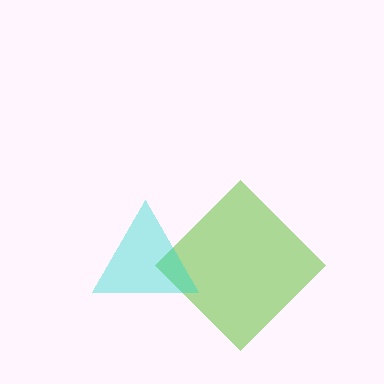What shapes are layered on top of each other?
The layered shapes are: a lime diamond, a cyan triangle.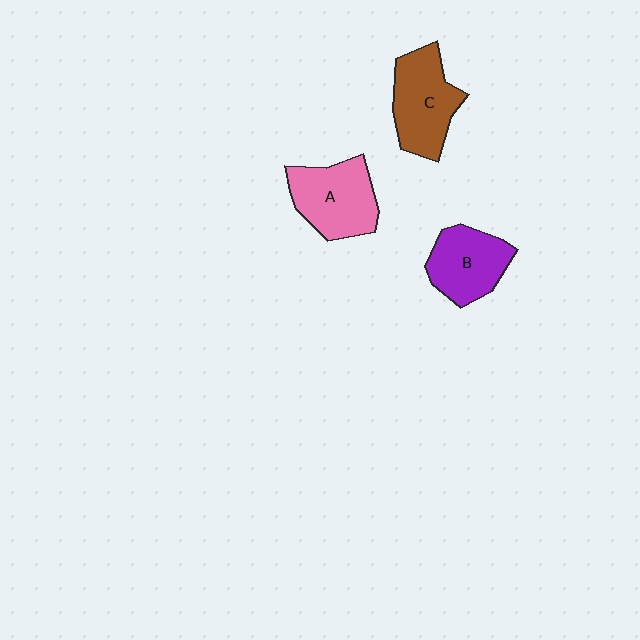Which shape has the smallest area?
Shape B (purple).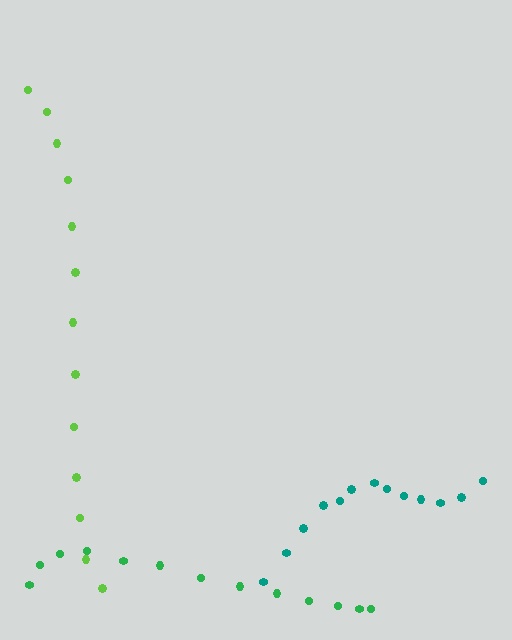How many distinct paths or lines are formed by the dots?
There are 3 distinct paths.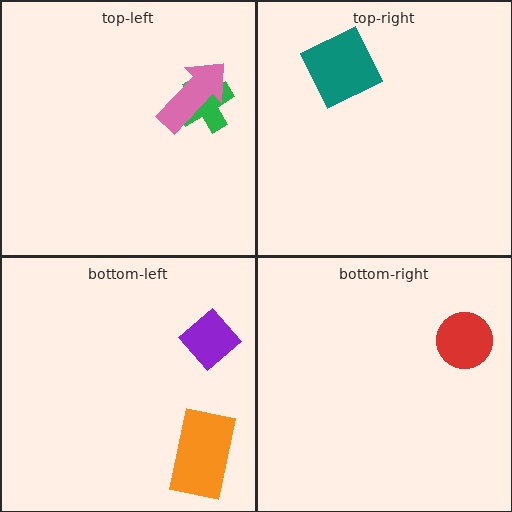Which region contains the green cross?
The top-left region.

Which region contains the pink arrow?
The top-left region.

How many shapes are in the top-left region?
2.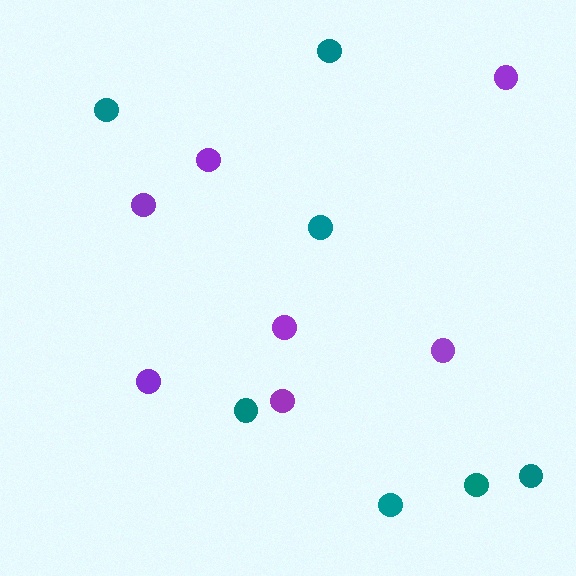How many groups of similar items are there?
There are 2 groups: one group of teal circles (7) and one group of purple circles (7).